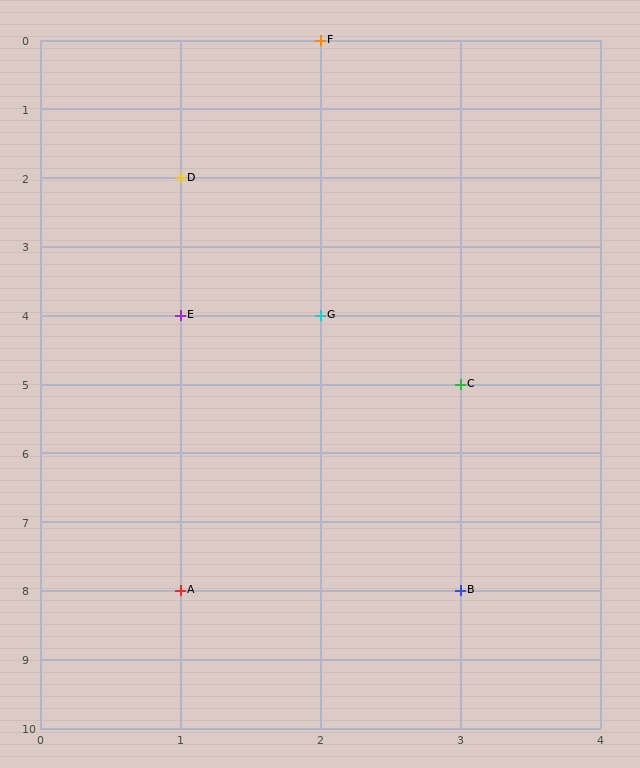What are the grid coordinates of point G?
Point G is at grid coordinates (2, 4).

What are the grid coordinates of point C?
Point C is at grid coordinates (3, 5).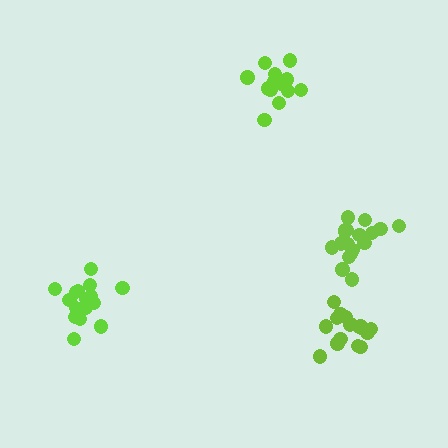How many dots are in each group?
Group 1: 17 dots, Group 2: 15 dots, Group 3: 17 dots, Group 4: 18 dots (67 total).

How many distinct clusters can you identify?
There are 4 distinct clusters.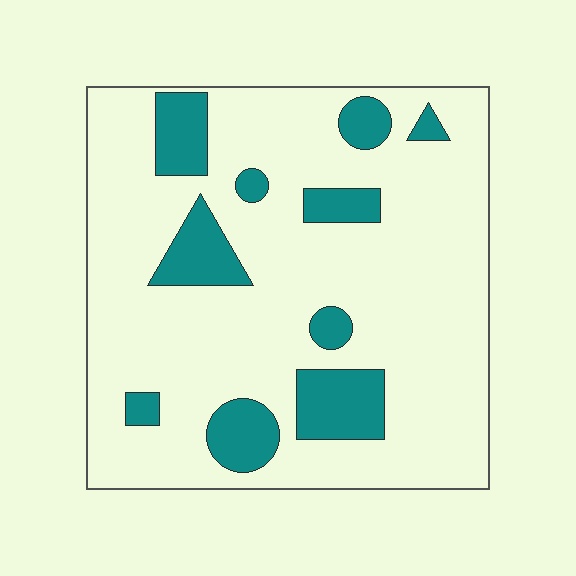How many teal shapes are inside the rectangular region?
10.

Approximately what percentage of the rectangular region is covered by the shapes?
Approximately 20%.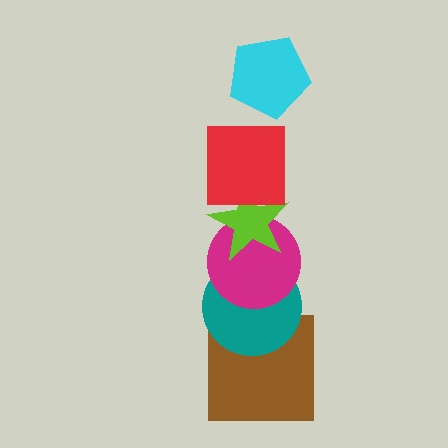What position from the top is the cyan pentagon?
The cyan pentagon is 1st from the top.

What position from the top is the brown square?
The brown square is 6th from the top.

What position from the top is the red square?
The red square is 2nd from the top.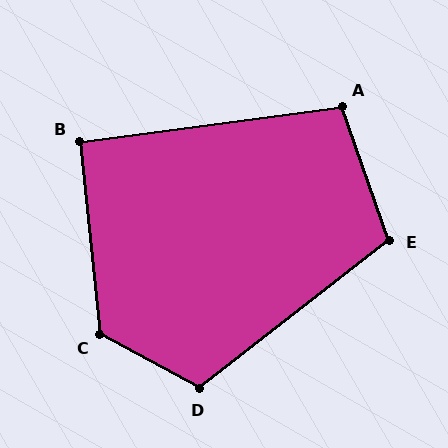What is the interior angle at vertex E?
Approximately 108 degrees (obtuse).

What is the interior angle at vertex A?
Approximately 102 degrees (obtuse).